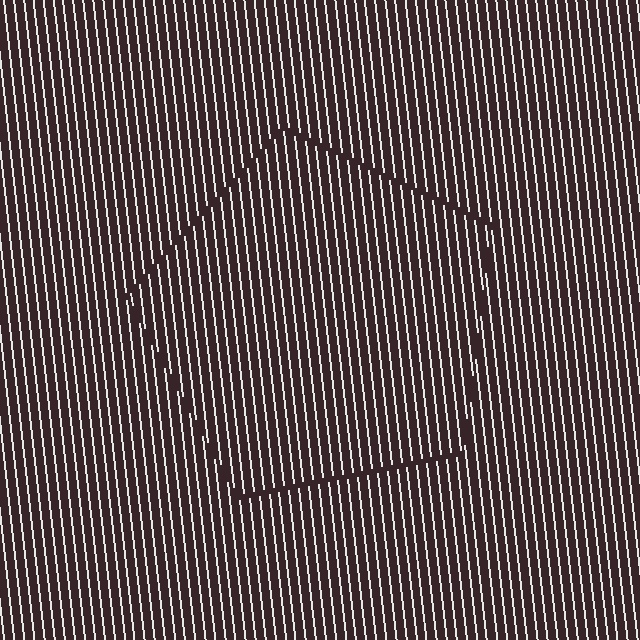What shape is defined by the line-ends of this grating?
An illusory pentagon. The interior of the shape contains the same grating, shifted by half a period — the contour is defined by the phase discontinuity where line-ends from the inner and outer gratings abut.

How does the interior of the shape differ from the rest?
The interior of the shape contains the same grating, shifted by half a period — the contour is defined by the phase discontinuity where line-ends from the inner and outer gratings abut.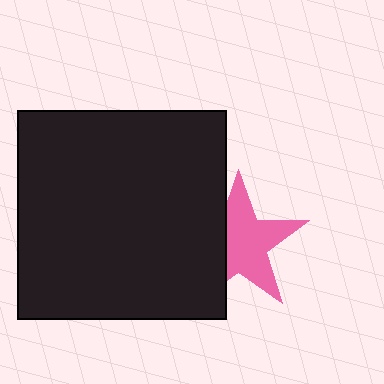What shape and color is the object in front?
The object in front is a black square.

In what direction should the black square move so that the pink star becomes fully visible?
The black square should move left. That is the shortest direction to clear the overlap and leave the pink star fully visible.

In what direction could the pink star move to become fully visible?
The pink star could move right. That would shift it out from behind the black square entirely.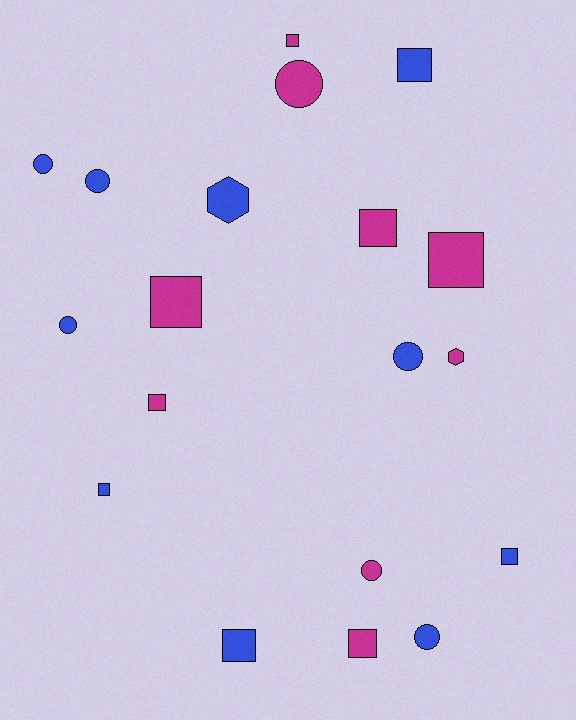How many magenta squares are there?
There are 6 magenta squares.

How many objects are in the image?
There are 19 objects.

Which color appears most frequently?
Blue, with 10 objects.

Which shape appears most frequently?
Square, with 10 objects.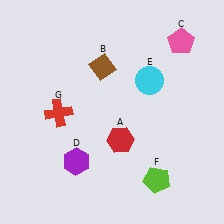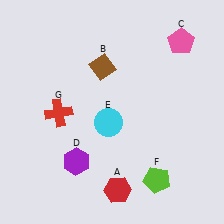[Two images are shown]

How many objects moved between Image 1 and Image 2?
2 objects moved between the two images.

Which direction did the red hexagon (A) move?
The red hexagon (A) moved down.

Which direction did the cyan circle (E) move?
The cyan circle (E) moved down.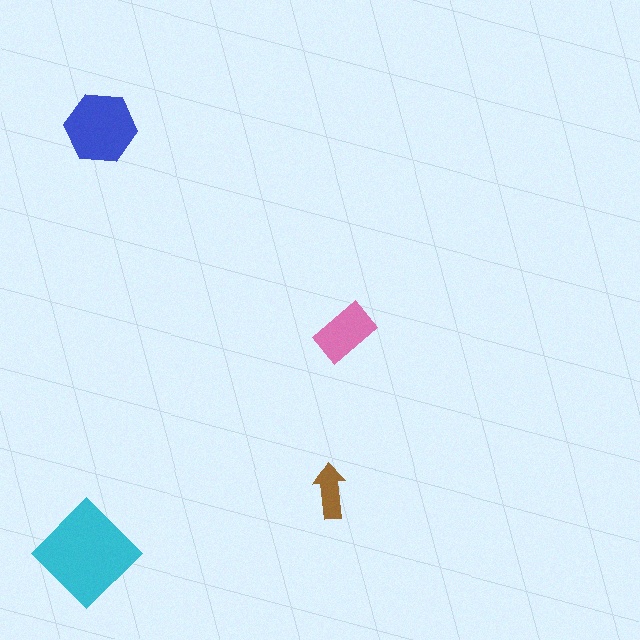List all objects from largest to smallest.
The cyan diamond, the blue hexagon, the pink rectangle, the brown arrow.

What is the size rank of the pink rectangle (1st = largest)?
3rd.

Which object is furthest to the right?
The pink rectangle is rightmost.